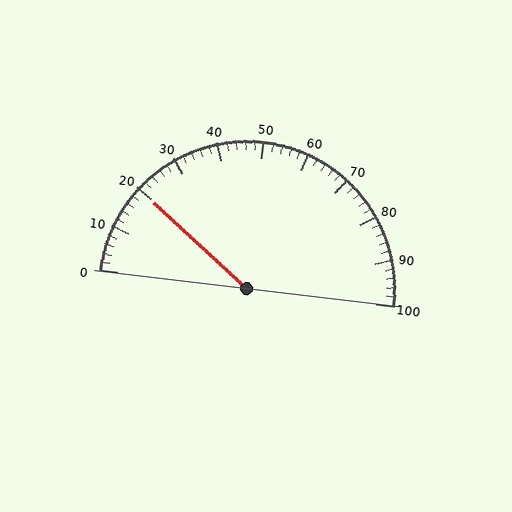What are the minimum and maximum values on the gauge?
The gauge ranges from 0 to 100.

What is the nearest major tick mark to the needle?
The nearest major tick mark is 20.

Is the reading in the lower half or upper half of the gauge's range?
The reading is in the lower half of the range (0 to 100).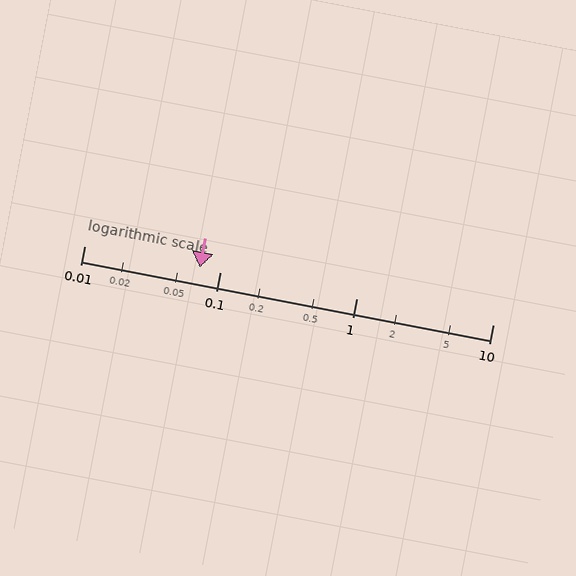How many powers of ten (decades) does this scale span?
The scale spans 3 decades, from 0.01 to 10.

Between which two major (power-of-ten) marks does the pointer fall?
The pointer is between 0.01 and 0.1.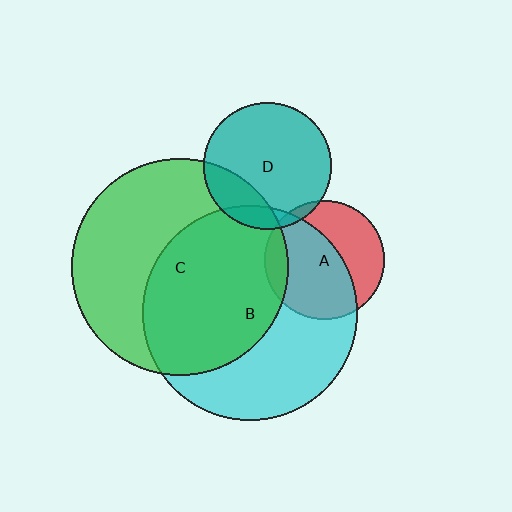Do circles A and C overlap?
Yes.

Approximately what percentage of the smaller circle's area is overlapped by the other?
Approximately 10%.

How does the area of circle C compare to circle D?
Approximately 2.9 times.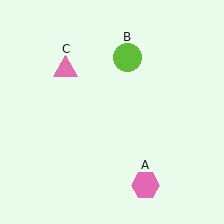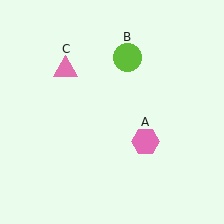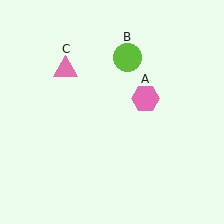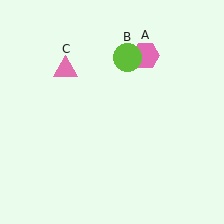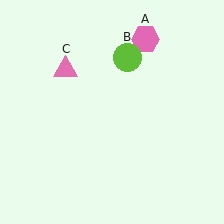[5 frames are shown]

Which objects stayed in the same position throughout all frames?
Lime circle (object B) and pink triangle (object C) remained stationary.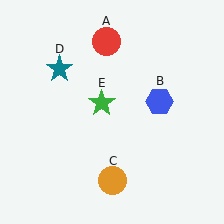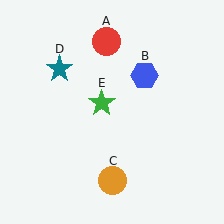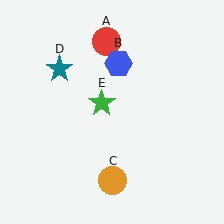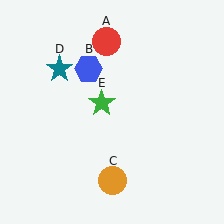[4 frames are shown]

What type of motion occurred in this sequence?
The blue hexagon (object B) rotated counterclockwise around the center of the scene.